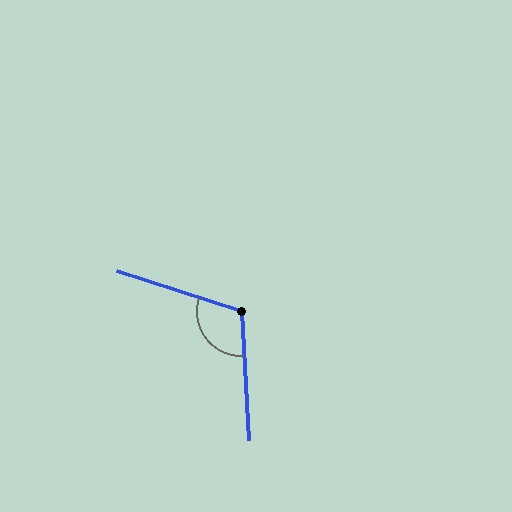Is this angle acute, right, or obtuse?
It is obtuse.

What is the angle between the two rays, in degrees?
Approximately 111 degrees.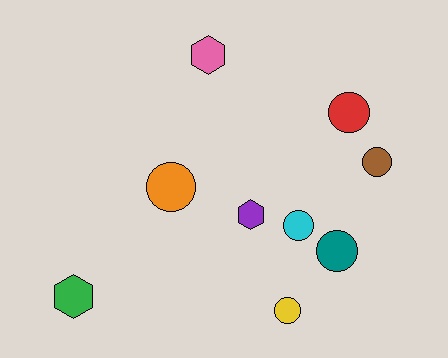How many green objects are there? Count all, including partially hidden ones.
There is 1 green object.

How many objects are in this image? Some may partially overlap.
There are 9 objects.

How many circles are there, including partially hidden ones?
There are 6 circles.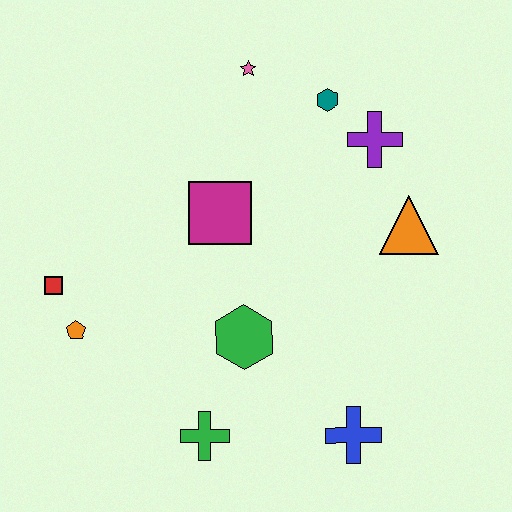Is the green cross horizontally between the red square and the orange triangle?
Yes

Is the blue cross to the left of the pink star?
No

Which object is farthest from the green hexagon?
The pink star is farthest from the green hexagon.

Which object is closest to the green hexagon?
The green cross is closest to the green hexagon.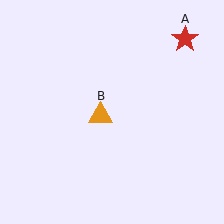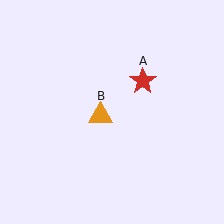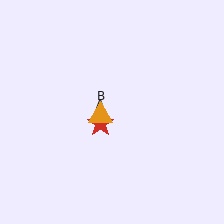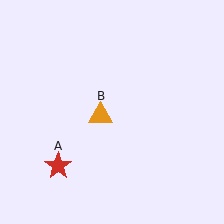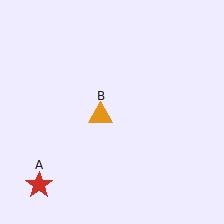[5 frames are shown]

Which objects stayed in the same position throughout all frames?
Orange triangle (object B) remained stationary.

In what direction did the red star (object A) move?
The red star (object A) moved down and to the left.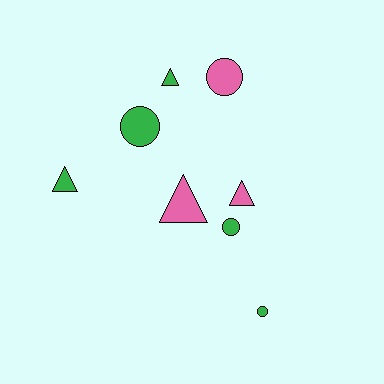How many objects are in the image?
There are 8 objects.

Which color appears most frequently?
Green, with 5 objects.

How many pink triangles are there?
There are 2 pink triangles.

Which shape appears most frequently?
Circle, with 4 objects.